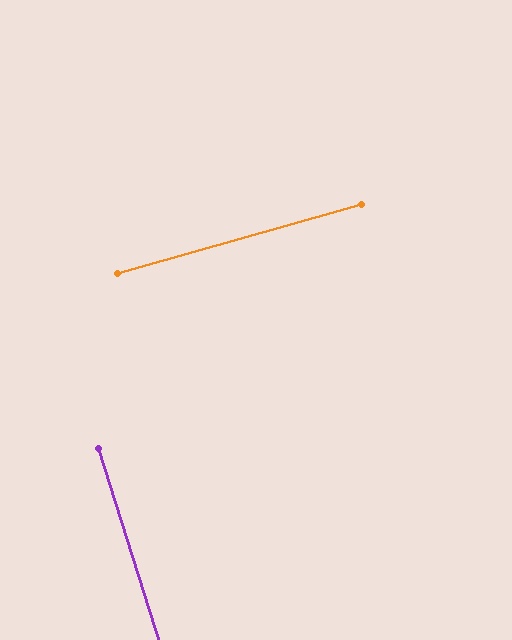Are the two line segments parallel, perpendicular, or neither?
Perpendicular — they meet at approximately 88°.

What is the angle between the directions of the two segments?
Approximately 88 degrees.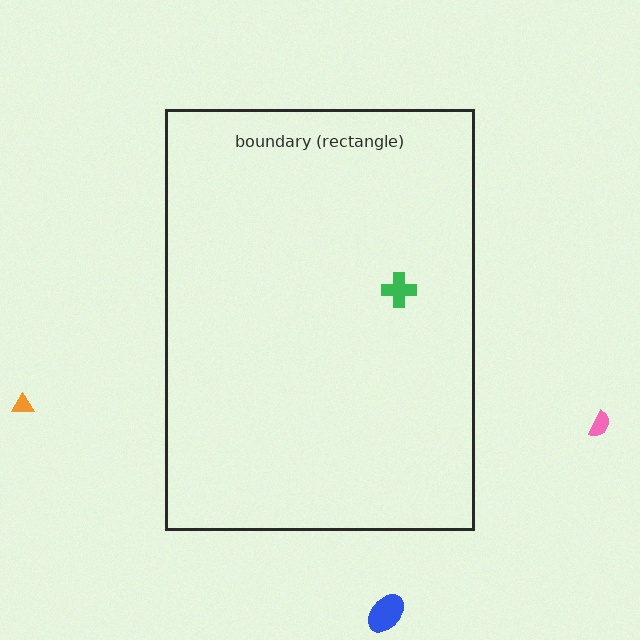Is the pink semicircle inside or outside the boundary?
Outside.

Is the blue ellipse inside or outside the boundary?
Outside.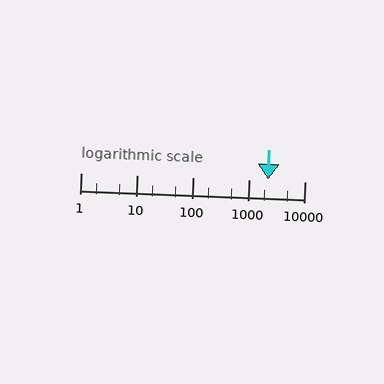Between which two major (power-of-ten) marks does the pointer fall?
The pointer is between 1000 and 10000.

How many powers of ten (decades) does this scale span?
The scale spans 4 decades, from 1 to 10000.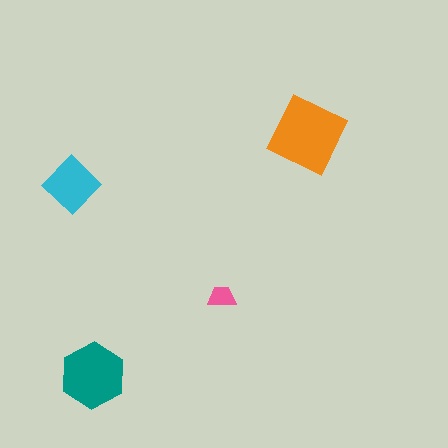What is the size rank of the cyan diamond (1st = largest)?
3rd.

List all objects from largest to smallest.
The orange diamond, the teal hexagon, the cyan diamond, the pink trapezoid.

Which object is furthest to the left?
The cyan diamond is leftmost.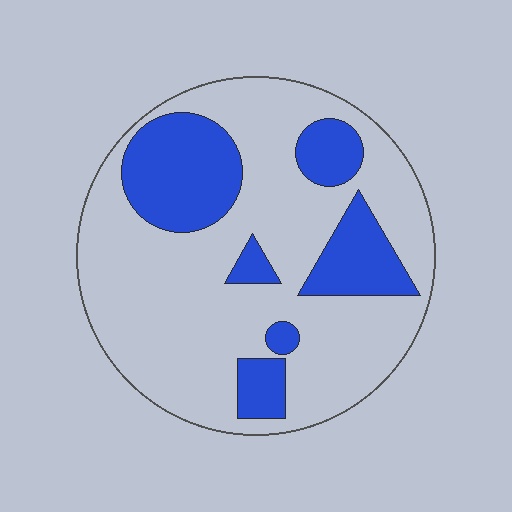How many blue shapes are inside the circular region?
6.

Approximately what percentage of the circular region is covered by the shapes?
Approximately 25%.